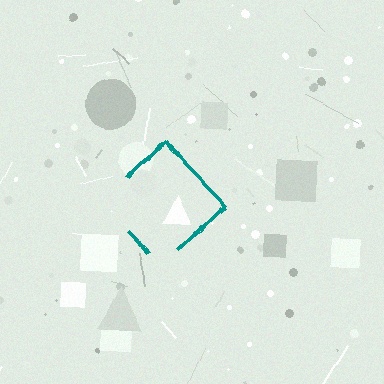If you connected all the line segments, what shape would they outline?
They would outline a diamond.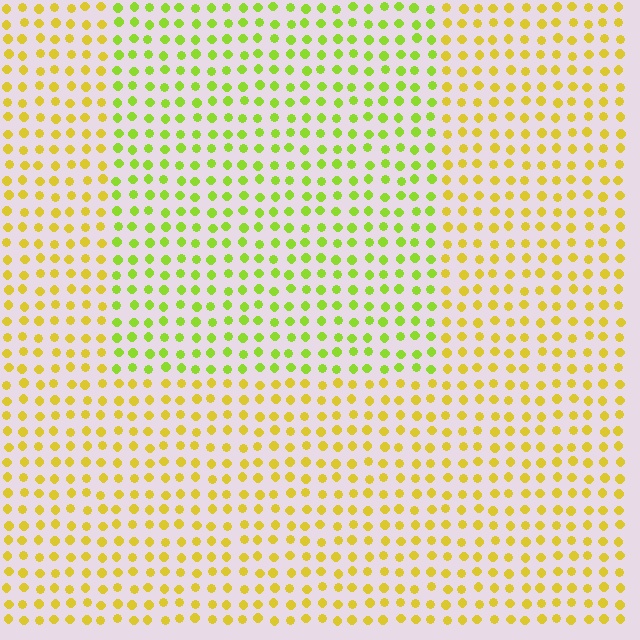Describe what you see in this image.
The image is filled with small yellow elements in a uniform arrangement. A rectangle-shaped region is visible where the elements are tinted to a slightly different hue, forming a subtle color boundary.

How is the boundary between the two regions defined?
The boundary is defined purely by a slight shift in hue (about 34 degrees). Spacing, size, and orientation are identical on both sides.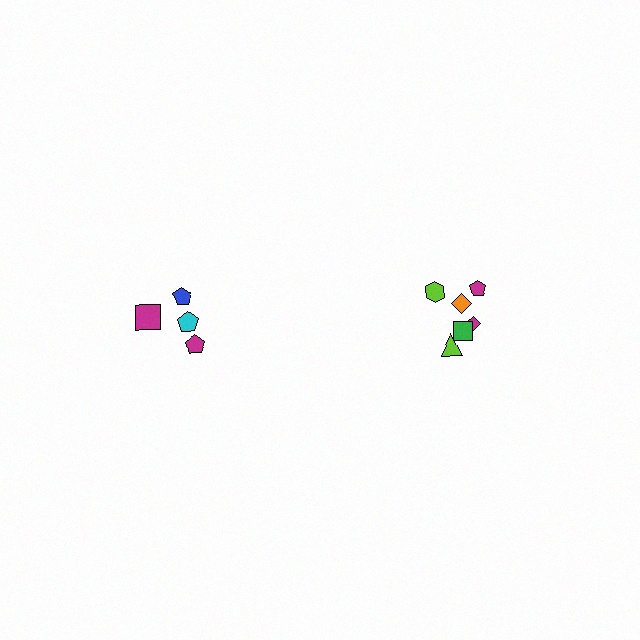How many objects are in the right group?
There are 6 objects.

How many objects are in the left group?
There are 4 objects.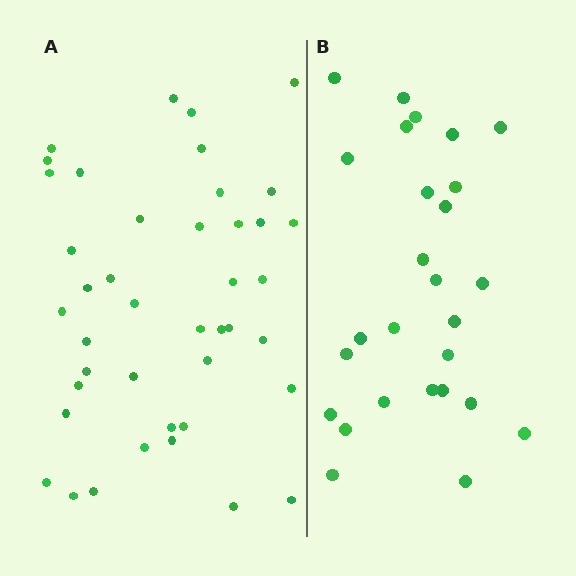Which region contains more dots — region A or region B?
Region A (the left region) has more dots.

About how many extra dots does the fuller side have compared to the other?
Region A has approximately 15 more dots than region B.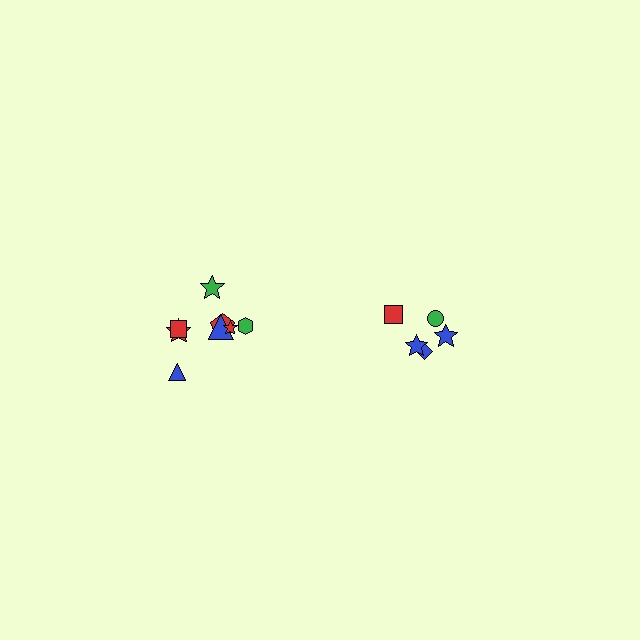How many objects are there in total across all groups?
There are 13 objects.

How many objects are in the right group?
There are 5 objects.